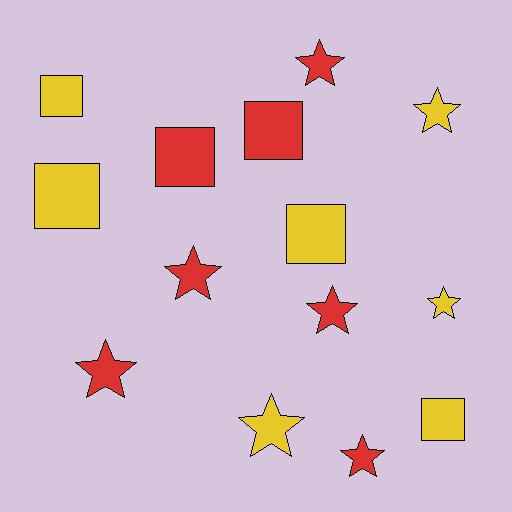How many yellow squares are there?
There are 4 yellow squares.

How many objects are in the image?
There are 14 objects.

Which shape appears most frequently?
Star, with 8 objects.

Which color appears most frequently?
Yellow, with 7 objects.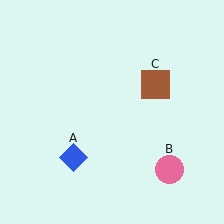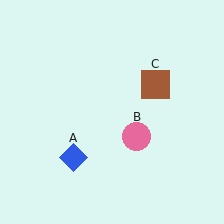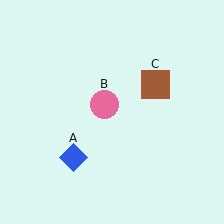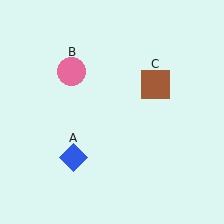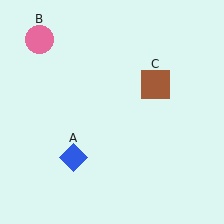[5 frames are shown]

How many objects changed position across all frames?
1 object changed position: pink circle (object B).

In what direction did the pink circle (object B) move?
The pink circle (object B) moved up and to the left.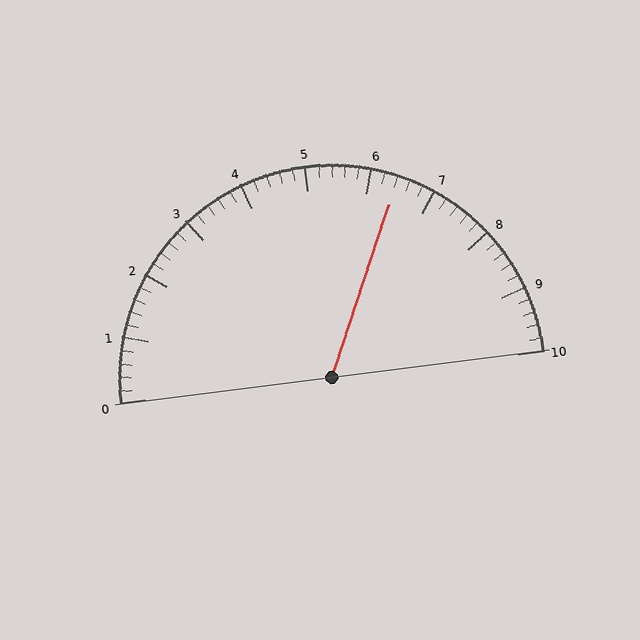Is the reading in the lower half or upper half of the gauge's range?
The reading is in the upper half of the range (0 to 10).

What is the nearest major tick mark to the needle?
The nearest major tick mark is 6.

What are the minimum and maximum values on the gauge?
The gauge ranges from 0 to 10.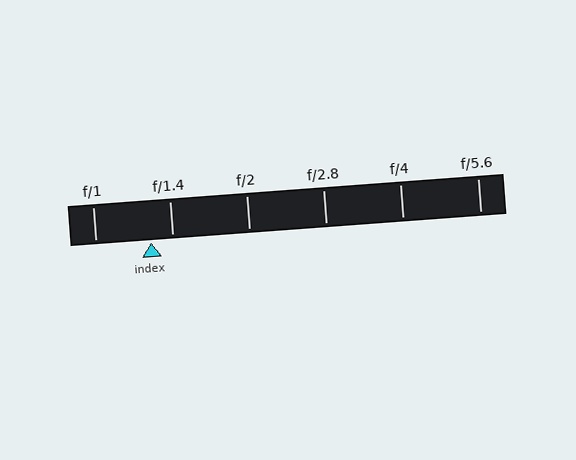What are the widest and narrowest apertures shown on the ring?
The widest aperture shown is f/1 and the narrowest is f/5.6.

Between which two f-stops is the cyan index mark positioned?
The index mark is between f/1 and f/1.4.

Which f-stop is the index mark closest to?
The index mark is closest to f/1.4.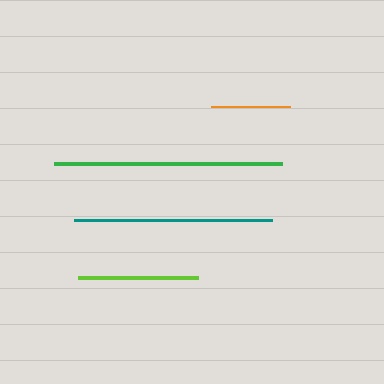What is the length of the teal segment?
The teal segment is approximately 199 pixels long.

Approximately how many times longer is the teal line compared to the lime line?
The teal line is approximately 1.7 times the length of the lime line.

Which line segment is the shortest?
The orange line is the shortest at approximately 79 pixels.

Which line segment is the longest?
The green line is the longest at approximately 228 pixels.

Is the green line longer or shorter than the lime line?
The green line is longer than the lime line.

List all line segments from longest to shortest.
From longest to shortest: green, teal, lime, orange.